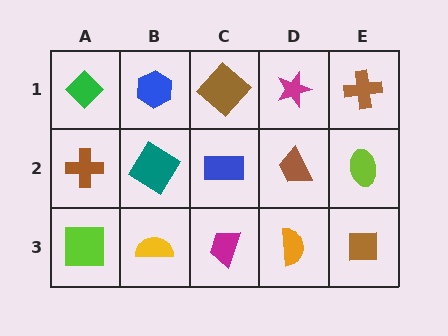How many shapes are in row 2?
5 shapes.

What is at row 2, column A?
A brown cross.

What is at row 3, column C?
A magenta trapezoid.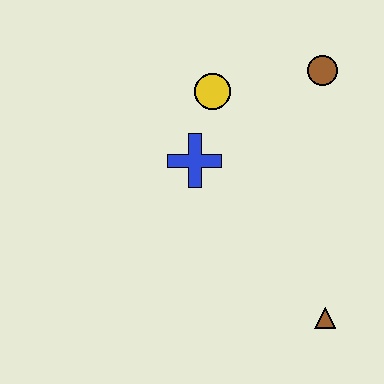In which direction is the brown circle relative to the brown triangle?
The brown circle is above the brown triangle.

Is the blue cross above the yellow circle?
No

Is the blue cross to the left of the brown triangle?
Yes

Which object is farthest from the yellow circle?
The brown triangle is farthest from the yellow circle.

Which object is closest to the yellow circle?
The blue cross is closest to the yellow circle.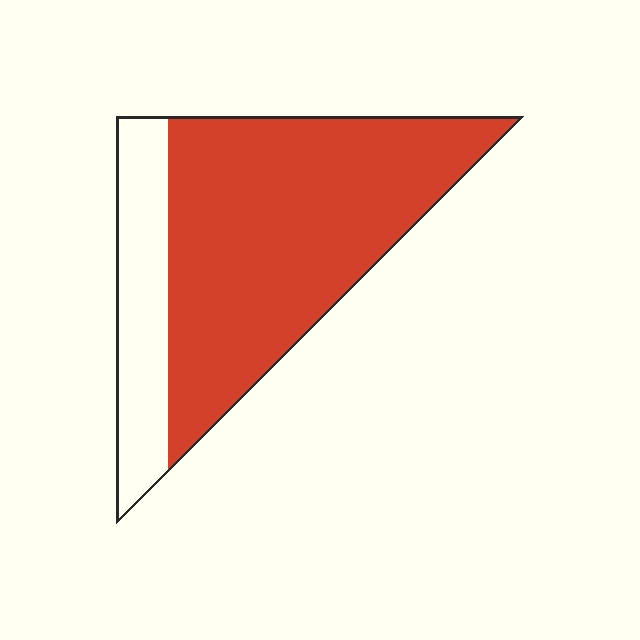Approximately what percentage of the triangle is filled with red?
Approximately 75%.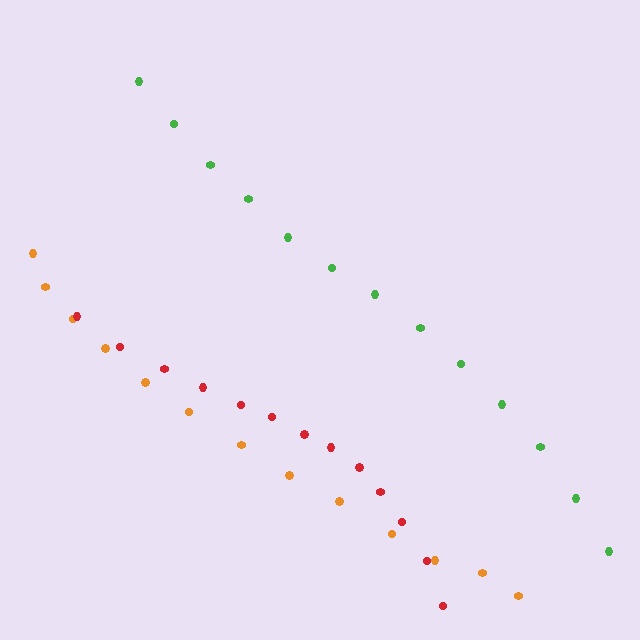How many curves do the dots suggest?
There are 3 distinct paths.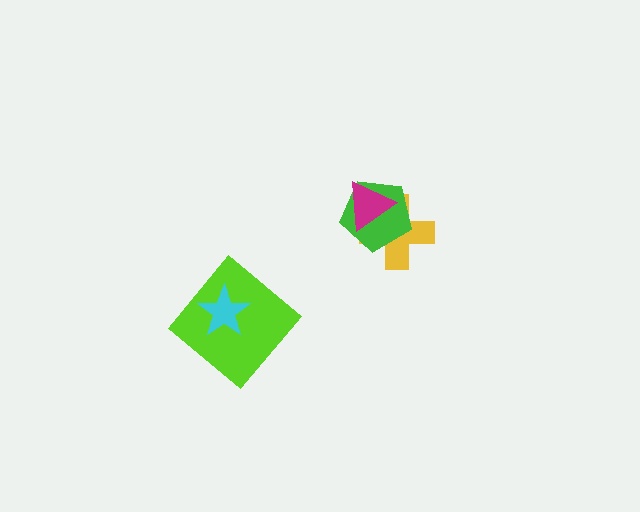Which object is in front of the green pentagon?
The magenta triangle is in front of the green pentagon.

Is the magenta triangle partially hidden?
No, no other shape covers it.